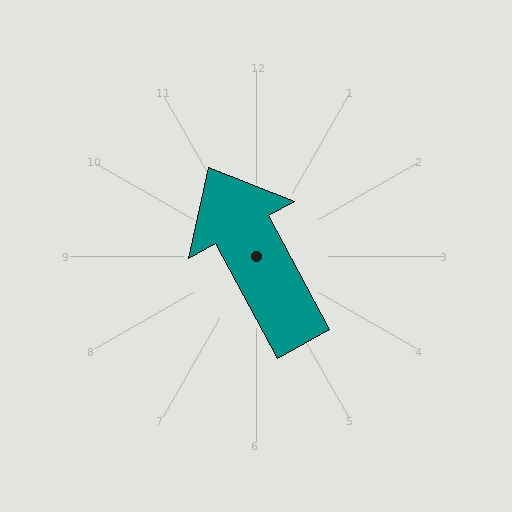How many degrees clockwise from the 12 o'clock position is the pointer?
Approximately 332 degrees.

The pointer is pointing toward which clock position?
Roughly 11 o'clock.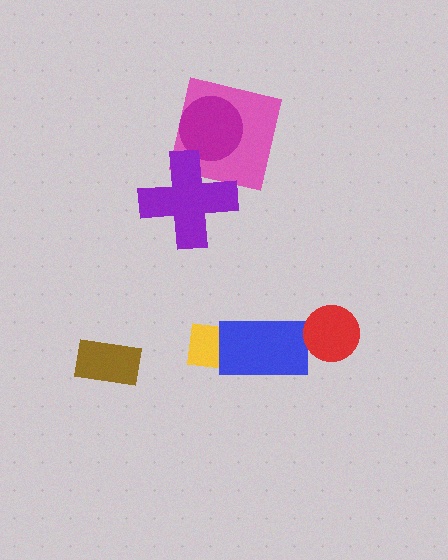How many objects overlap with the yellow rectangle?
1 object overlaps with the yellow rectangle.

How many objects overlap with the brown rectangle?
0 objects overlap with the brown rectangle.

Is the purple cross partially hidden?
No, no other shape covers it.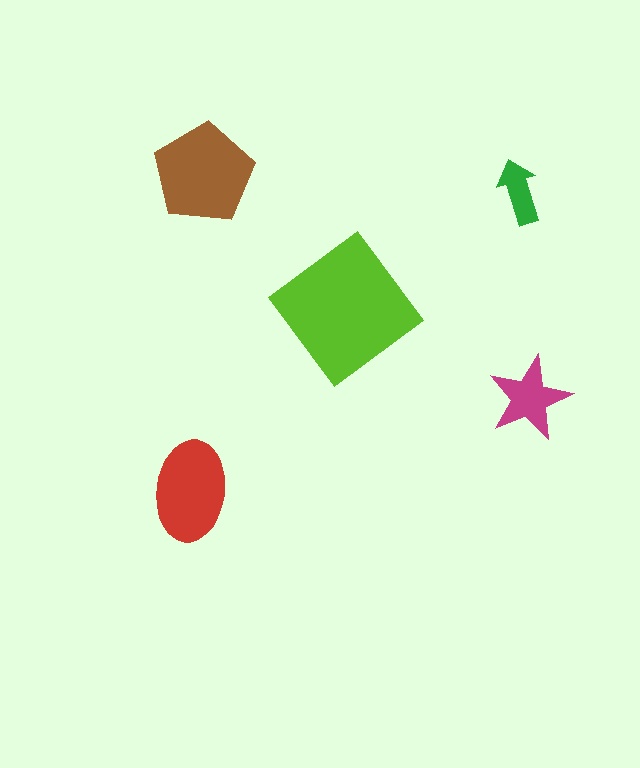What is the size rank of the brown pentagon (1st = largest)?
2nd.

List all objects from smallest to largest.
The green arrow, the magenta star, the red ellipse, the brown pentagon, the lime diamond.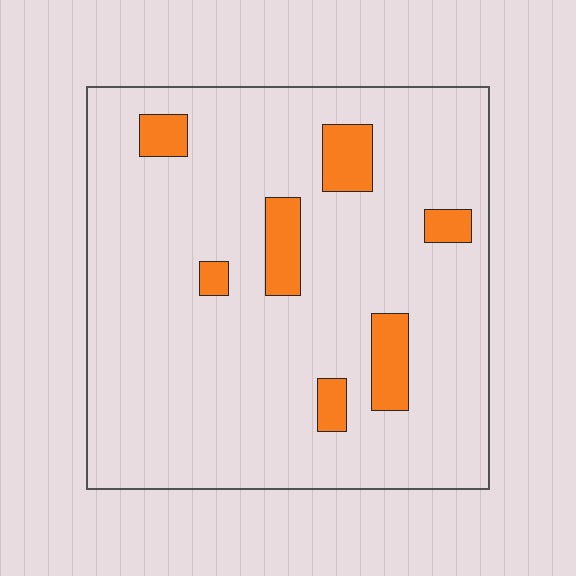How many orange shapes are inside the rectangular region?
7.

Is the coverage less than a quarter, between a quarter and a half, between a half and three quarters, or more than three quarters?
Less than a quarter.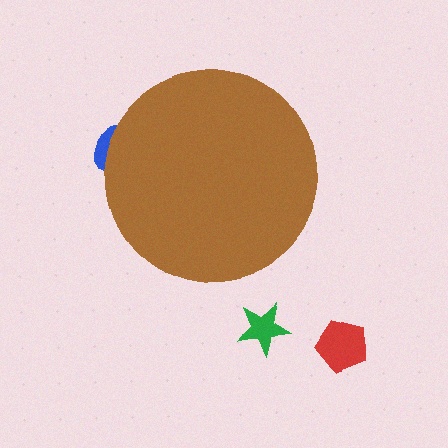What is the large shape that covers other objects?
A brown circle.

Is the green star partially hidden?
No, the green star is fully visible.